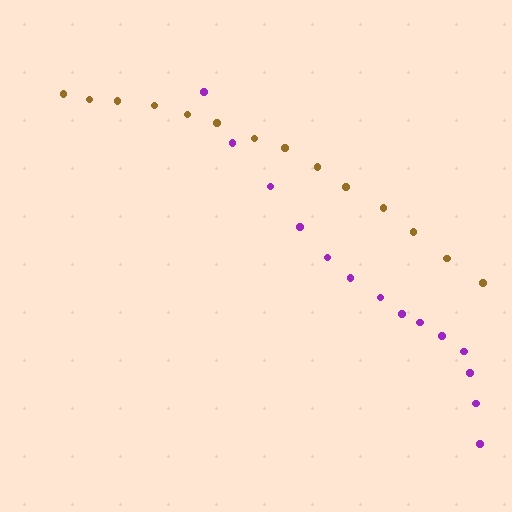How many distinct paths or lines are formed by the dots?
There are 2 distinct paths.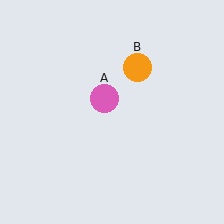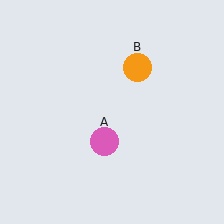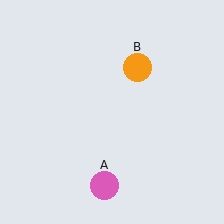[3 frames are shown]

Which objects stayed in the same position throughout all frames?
Orange circle (object B) remained stationary.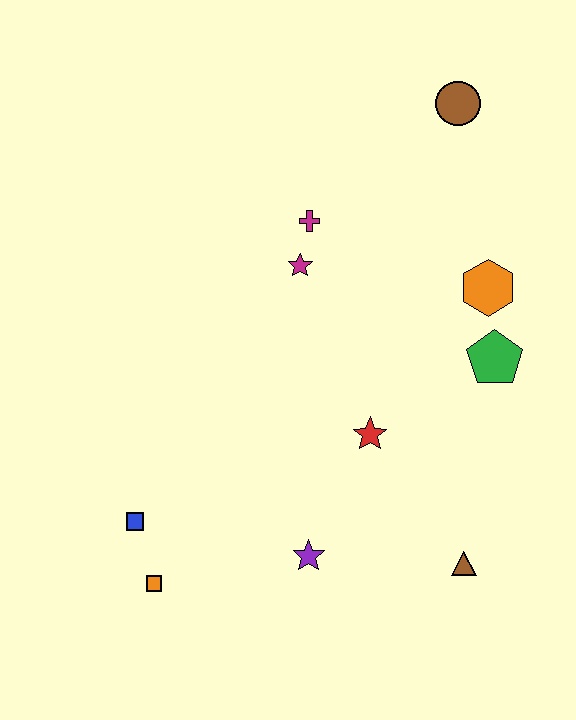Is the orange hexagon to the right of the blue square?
Yes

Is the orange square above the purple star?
No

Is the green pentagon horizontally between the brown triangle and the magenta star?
No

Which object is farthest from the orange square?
The brown circle is farthest from the orange square.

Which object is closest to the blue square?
The orange square is closest to the blue square.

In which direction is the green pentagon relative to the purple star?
The green pentagon is above the purple star.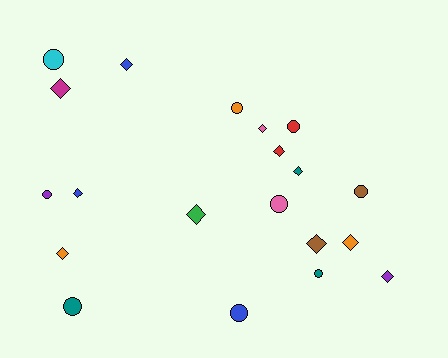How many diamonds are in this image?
There are 11 diamonds.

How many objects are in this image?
There are 20 objects.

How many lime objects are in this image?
There are no lime objects.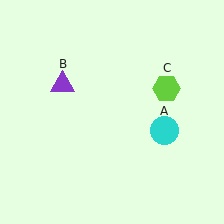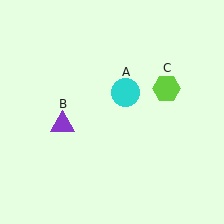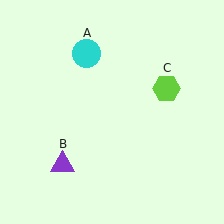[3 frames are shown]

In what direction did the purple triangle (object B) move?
The purple triangle (object B) moved down.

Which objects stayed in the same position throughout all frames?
Lime hexagon (object C) remained stationary.